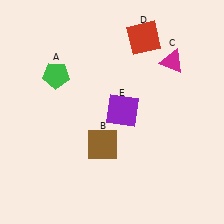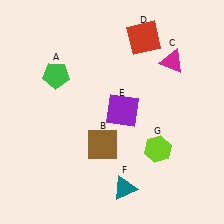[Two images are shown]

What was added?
A teal triangle (F), a lime hexagon (G) were added in Image 2.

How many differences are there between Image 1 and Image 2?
There are 2 differences between the two images.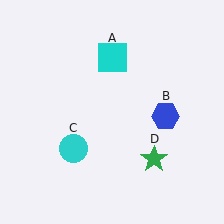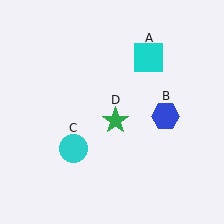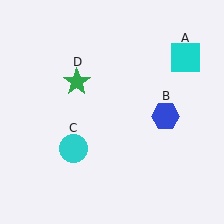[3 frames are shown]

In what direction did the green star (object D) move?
The green star (object D) moved up and to the left.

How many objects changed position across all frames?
2 objects changed position: cyan square (object A), green star (object D).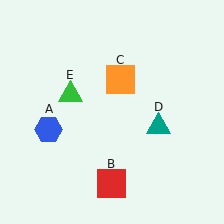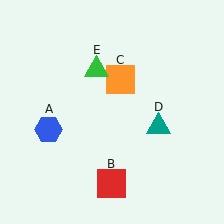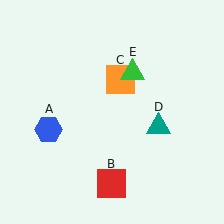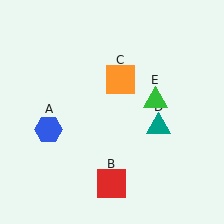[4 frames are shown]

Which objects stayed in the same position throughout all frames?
Blue hexagon (object A) and red square (object B) and orange square (object C) and teal triangle (object D) remained stationary.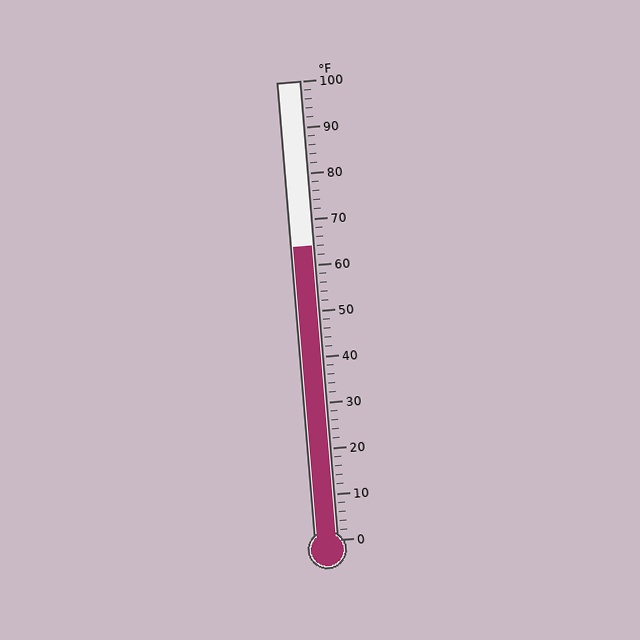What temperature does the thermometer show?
The thermometer shows approximately 64°F.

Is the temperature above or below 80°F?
The temperature is below 80°F.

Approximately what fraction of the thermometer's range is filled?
The thermometer is filled to approximately 65% of its range.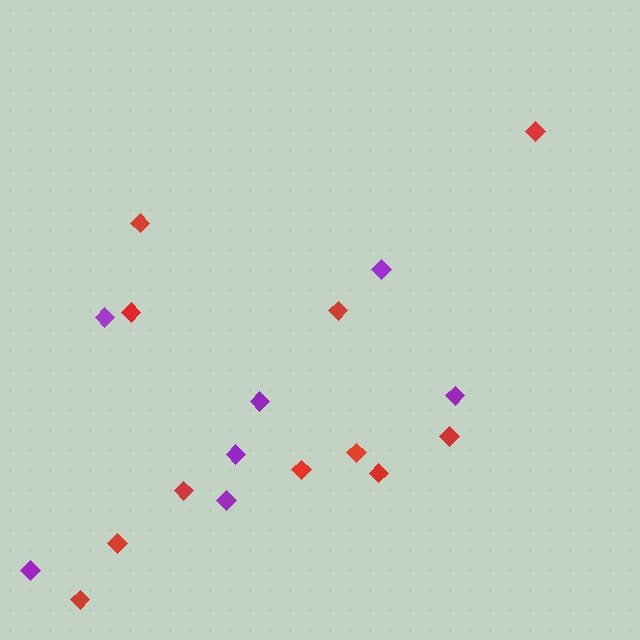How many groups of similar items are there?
There are 2 groups: one group of red diamonds (11) and one group of purple diamonds (7).